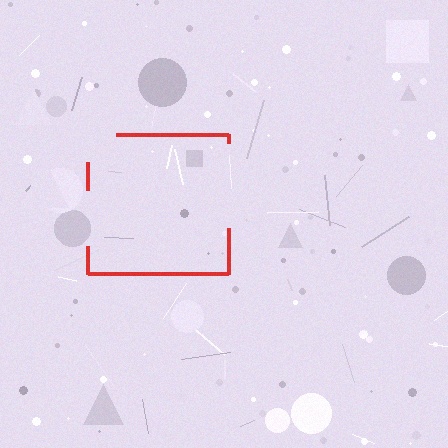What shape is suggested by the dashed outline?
The dashed outline suggests a square.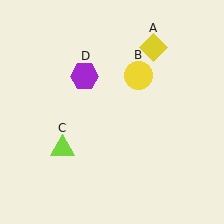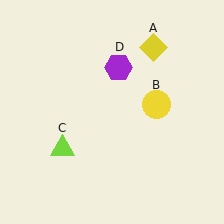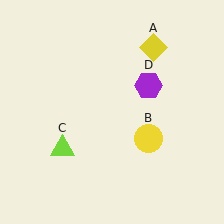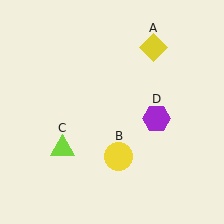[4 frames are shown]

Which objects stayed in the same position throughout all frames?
Yellow diamond (object A) and lime triangle (object C) remained stationary.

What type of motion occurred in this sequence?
The yellow circle (object B), purple hexagon (object D) rotated clockwise around the center of the scene.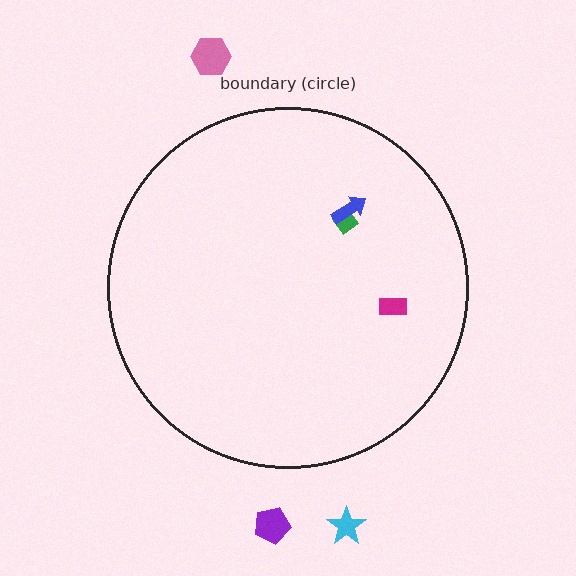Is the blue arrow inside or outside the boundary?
Inside.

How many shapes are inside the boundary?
3 inside, 3 outside.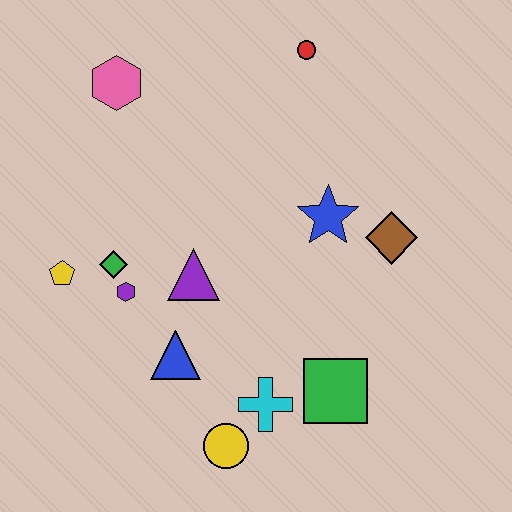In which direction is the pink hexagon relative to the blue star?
The pink hexagon is to the left of the blue star.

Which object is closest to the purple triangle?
The purple hexagon is closest to the purple triangle.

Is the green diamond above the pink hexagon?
No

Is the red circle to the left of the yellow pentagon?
No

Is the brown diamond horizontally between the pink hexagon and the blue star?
No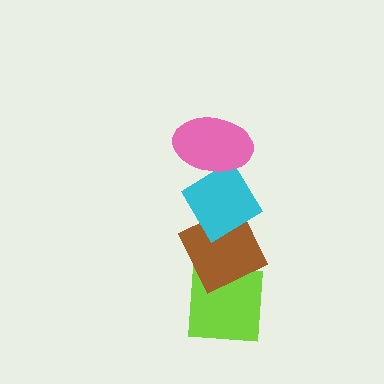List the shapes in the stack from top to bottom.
From top to bottom: the pink ellipse, the cyan diamond, the brown diamond, the lime square.